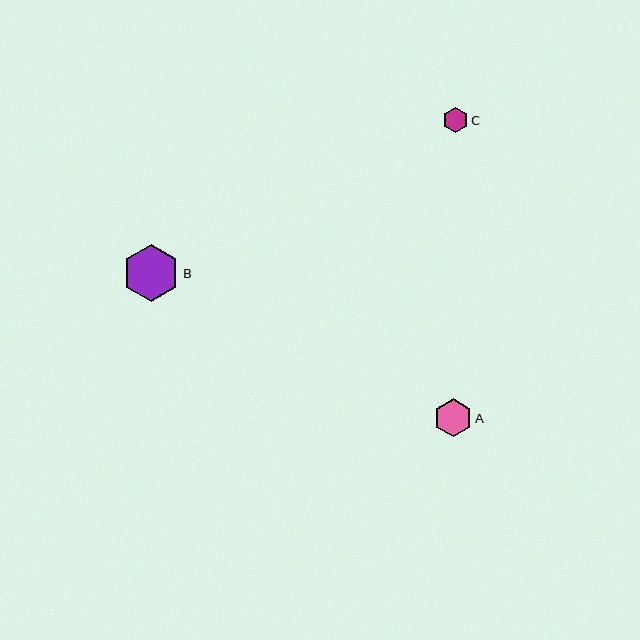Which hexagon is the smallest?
Hexagon C is the smallest with a size of approximately 25 pixels.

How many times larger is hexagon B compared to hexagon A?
Hexagon B is approximately 1.5 times the size of hexagon A.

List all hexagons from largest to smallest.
From largest to smallest: B, A, C.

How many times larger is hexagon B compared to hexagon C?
Hexagon B is approximately 2.3 times the size of hexagon C.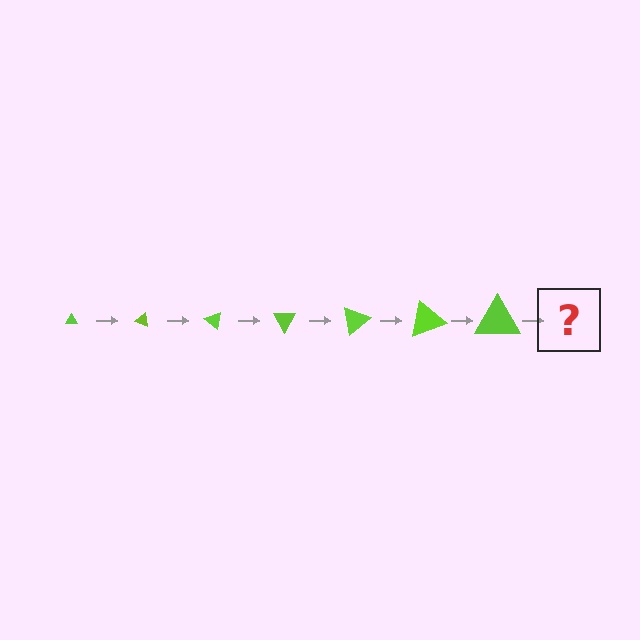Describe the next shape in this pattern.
It should be a triangle, larger than the previous one and rotated 140 degrees from the start.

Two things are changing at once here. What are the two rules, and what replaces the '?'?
The two rules are that the triangle grows larger each step and it rotates 20 degrees each step. The '?' should be a triangle, larger than the previous one and rotated 140 degrees from the start.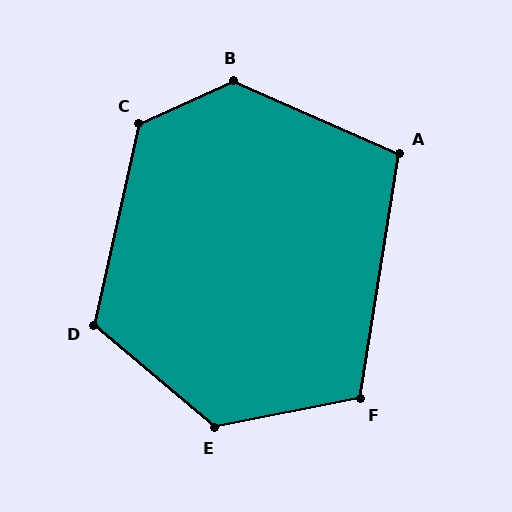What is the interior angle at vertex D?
Approximately 118 degrees (obtuse).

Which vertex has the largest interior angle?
B, at approximately 132 degrees.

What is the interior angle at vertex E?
Approximately 128 degrees (obtuse).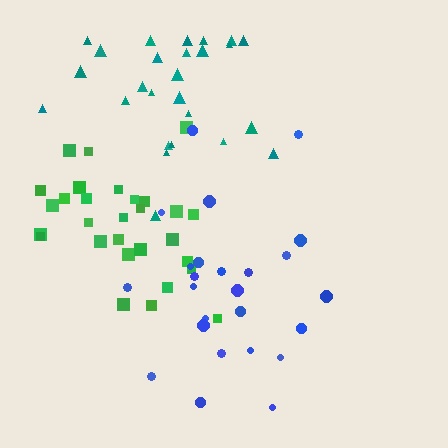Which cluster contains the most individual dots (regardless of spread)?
Green (29).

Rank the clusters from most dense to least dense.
green, teal, blue.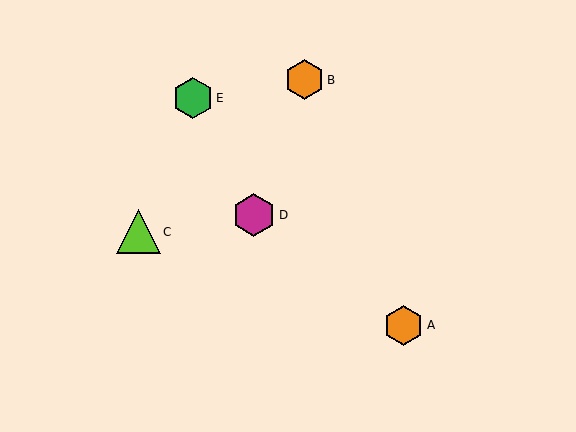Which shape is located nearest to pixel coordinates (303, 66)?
The orange hexagon (labeled B) at (304, 80) is nearest to that location.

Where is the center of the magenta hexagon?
The center of the magenta hexagon is at (254, 215).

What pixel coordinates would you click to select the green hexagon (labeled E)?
Click at (193, 98) to select the green hexagon E.